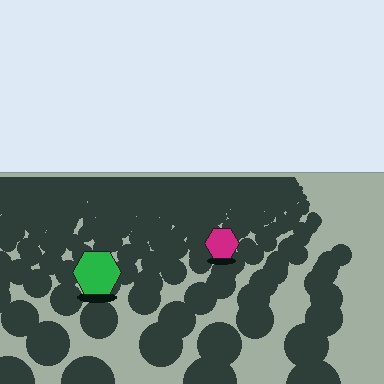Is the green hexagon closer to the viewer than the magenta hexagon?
Yes. The green hexagon is closer — you can tell from the texture gradient: the ground texture is coarser near it.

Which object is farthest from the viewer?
The magenta hexagon is farthest from the viewer. It appears smaller and the ground texture around it is denser.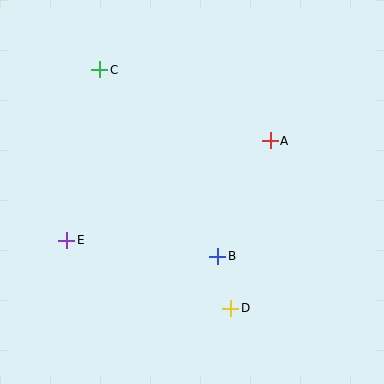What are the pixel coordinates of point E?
Point E is at (67, 240).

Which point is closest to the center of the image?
Point B at (218, 256) is closest to the center.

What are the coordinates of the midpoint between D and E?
The midpoint between D and E is at (149, 274).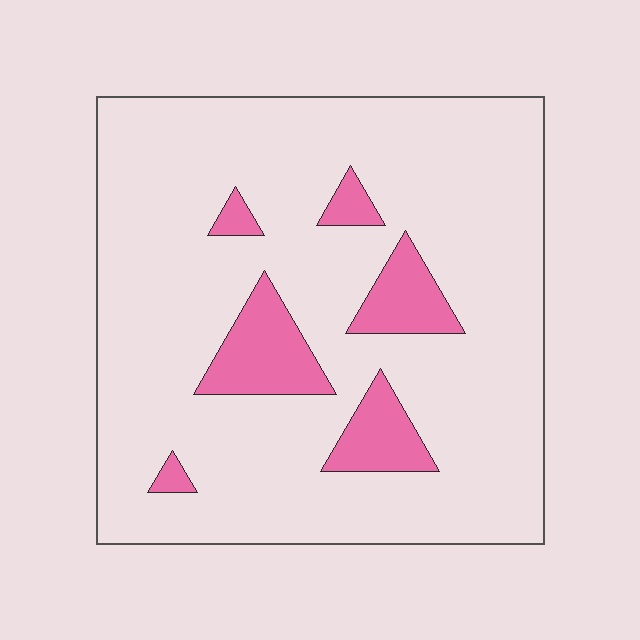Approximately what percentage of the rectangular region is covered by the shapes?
Approximately 15%.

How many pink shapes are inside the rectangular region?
6.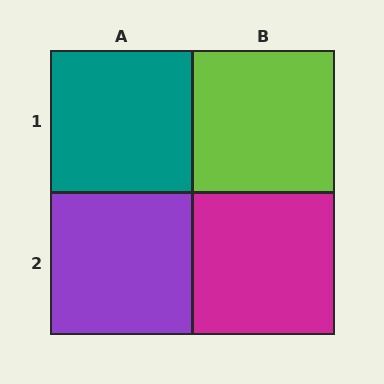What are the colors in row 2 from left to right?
Purple, magenta.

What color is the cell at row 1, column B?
Lime.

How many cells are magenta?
1 cell is magenta.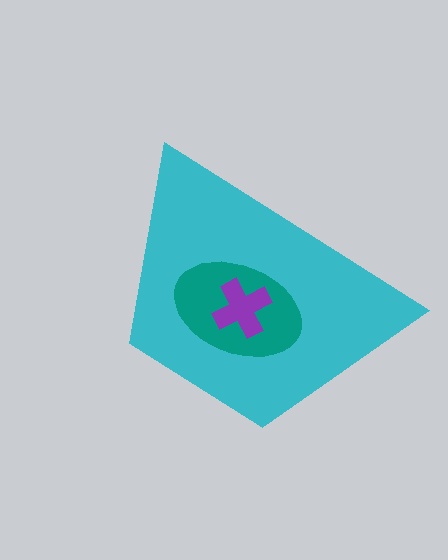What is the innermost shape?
The purple cross.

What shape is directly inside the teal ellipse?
The purple cross.